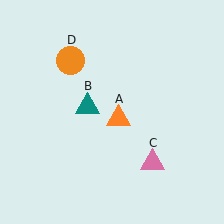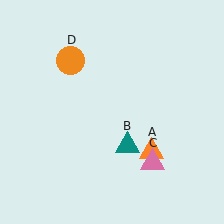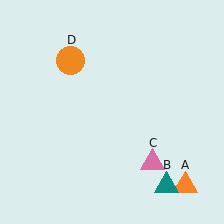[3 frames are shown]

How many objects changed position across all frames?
2 objects changed position: orange triangle (object A), teal triangle (object B).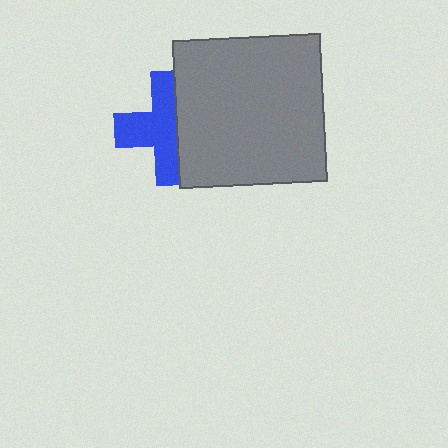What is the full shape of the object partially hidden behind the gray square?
The partially hidden object is a blue cross.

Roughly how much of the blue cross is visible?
About half of it is visible (roughly 59%).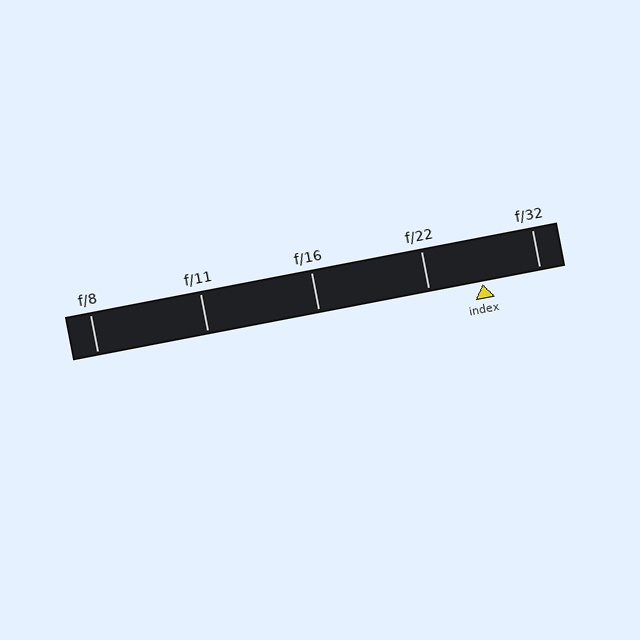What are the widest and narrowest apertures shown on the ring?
The widest aperture shown is f/8 and the narrowest is f/32.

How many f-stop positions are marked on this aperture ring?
There are 5 f-stop positions marked.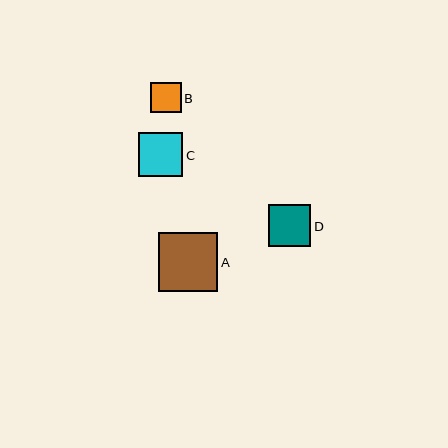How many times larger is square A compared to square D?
Square A is approximately 1.4 times the size of square D.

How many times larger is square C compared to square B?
Square C is approximately 1.4 times the size of square B.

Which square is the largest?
Square A is the largest with a size of approximately 59 pixels.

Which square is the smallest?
Square B is the smallest with a size of approximately 30 pixels.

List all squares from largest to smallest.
From largest to smallest: A, C, D, B.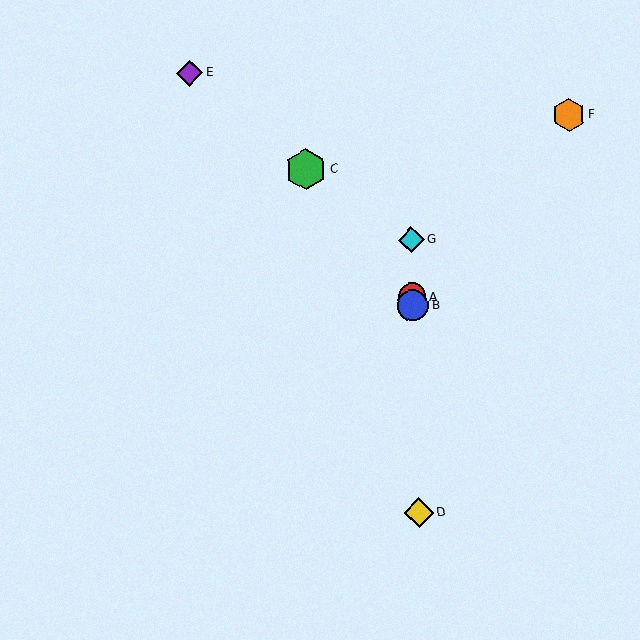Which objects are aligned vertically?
Objects A, B, D, G are aligned vertically.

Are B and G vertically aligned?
Yes, both are at x≈413.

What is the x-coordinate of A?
Object A is at x≈413.